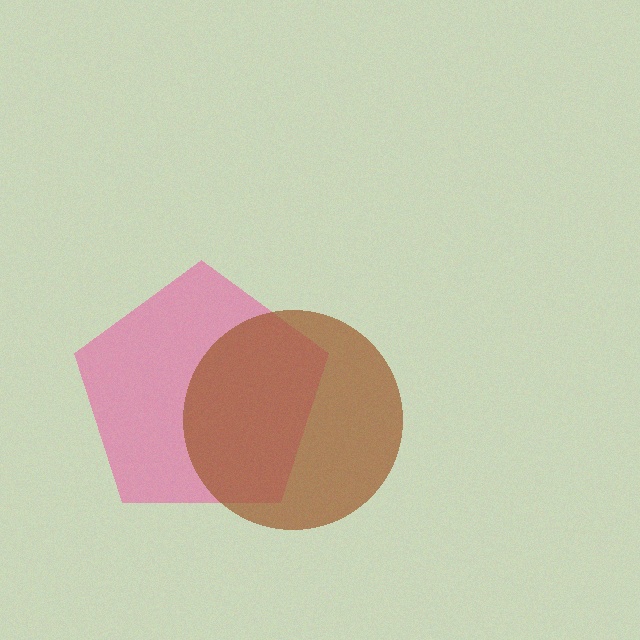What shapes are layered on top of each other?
The layered shapes are: a pink pentagon, a brown circle.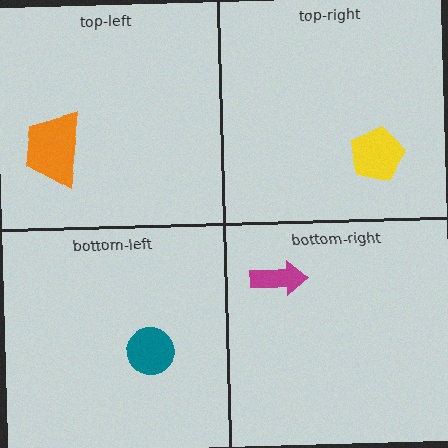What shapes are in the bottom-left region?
The teal circle.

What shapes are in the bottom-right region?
The magenta arrow.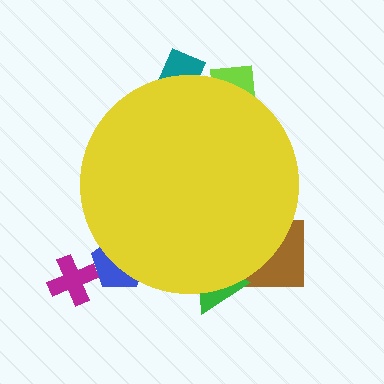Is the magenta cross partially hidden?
No, the magenta cross is fully visible.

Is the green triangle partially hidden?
Yes, the green triangle is partially hidden behind the yellow circle.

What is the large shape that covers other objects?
A yellow circle.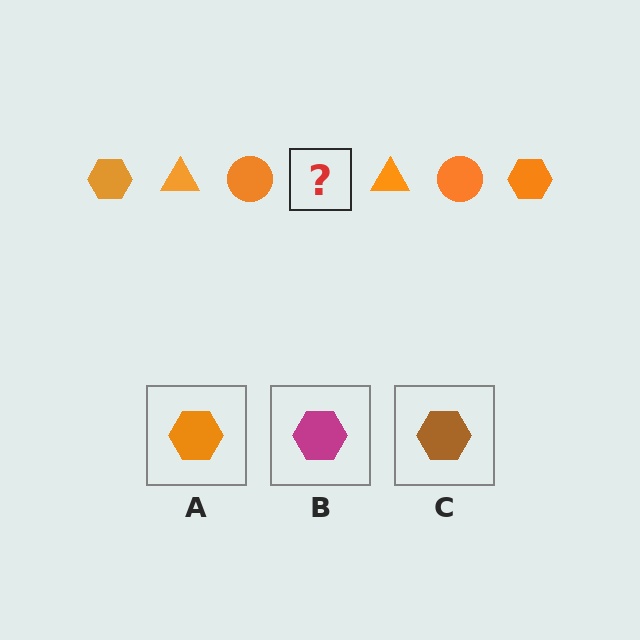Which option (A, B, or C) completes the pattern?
A.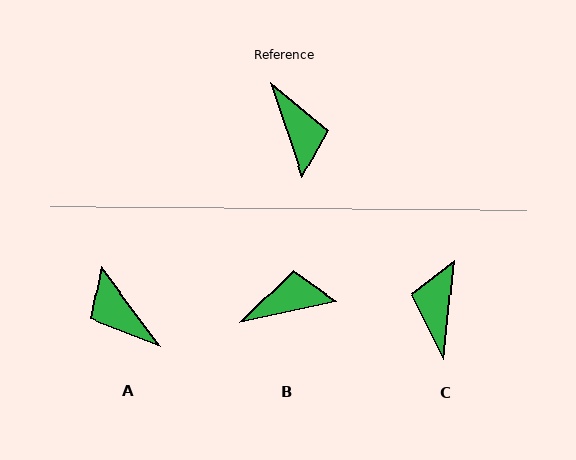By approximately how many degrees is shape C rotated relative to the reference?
Approximately 156 degrees counter-clockwise.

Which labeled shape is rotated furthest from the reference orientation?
A, about 162 degrees away.